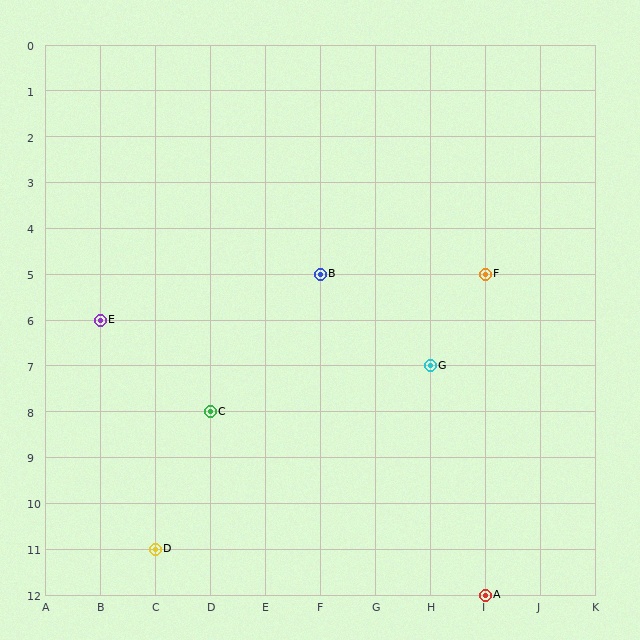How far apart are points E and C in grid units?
Points E and C are 2 columns and 2 rows apart (about 2.8 grid units diagonally).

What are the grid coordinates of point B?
Point B is at grid coordinates (F, 5).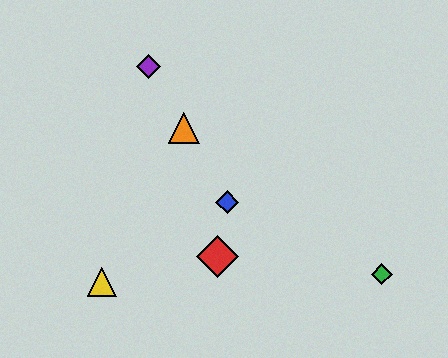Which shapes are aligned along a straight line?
The blue diamond, the purple diamond, the orange triangle are aligned along a straight line.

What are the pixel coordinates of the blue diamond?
The blue diamond is at (227, 202).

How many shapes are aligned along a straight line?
3 shapes (the blue diamond, the purple diamond, the orange triangle) are aligned along a straight line.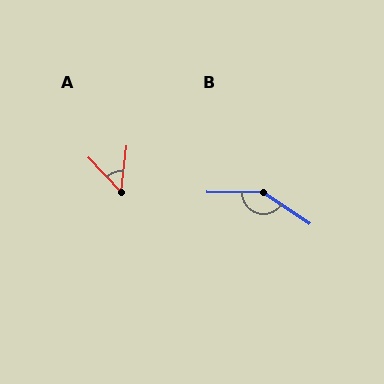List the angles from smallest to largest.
A (50°), B (147°).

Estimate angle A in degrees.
Approximately 50 degrees.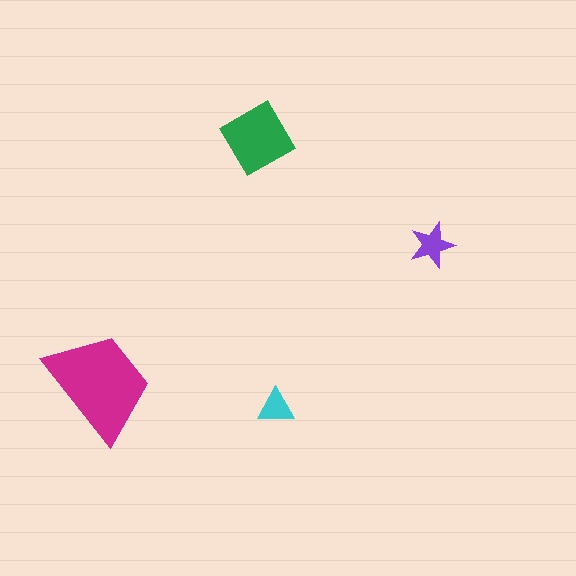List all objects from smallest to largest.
The cyan triangle, the purple star, the green diamond, the magenta trapezoid.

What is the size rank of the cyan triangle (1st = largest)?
4th.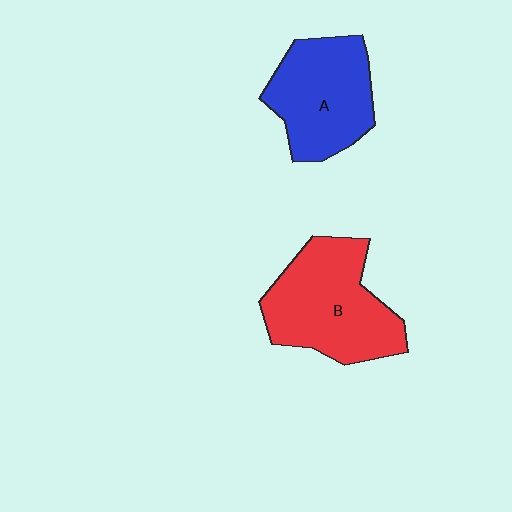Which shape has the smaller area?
Shape A (blue).